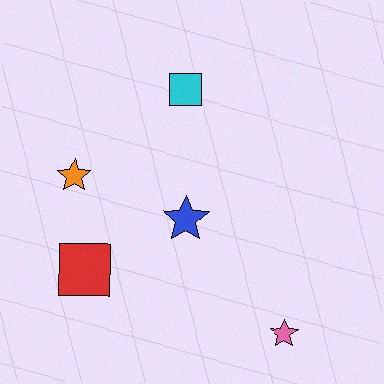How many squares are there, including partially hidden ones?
There are 2 squares.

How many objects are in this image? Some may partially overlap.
There are 5 objects.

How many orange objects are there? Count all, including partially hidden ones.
There is 1 orange object.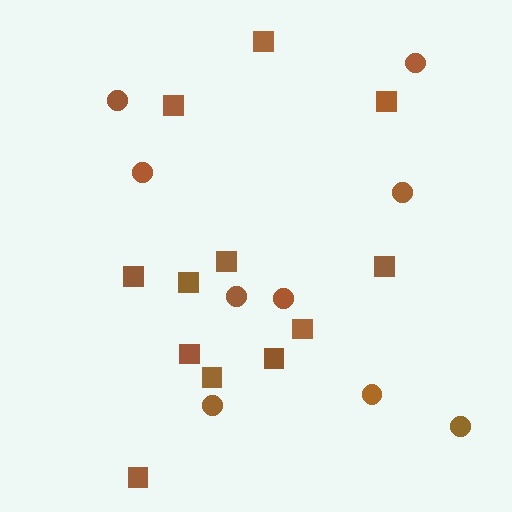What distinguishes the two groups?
There are 2 groups: one group of circles (9) and one group of squares (12).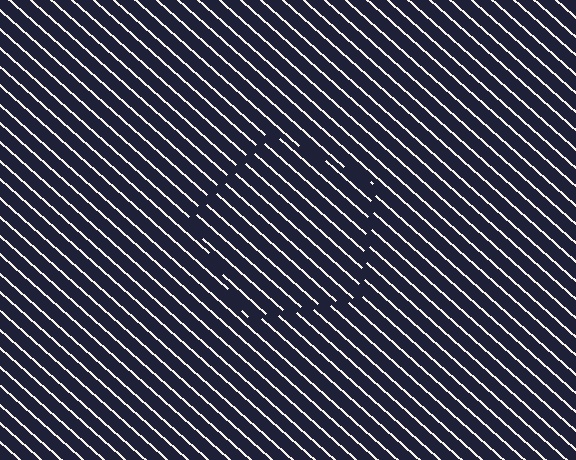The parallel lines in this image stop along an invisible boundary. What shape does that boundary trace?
An illusory pentagon. The interior of the shape contains the same grating, shifted by half a period — the contour is defined by the phase discontinuity where line-ends from the inner and outer gratings abut.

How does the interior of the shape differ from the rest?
The interior of the shape contains the same grating, shifted by half a period — the contour is defined by the phase discontinuity where line-ends from the inner and outer gratings abut.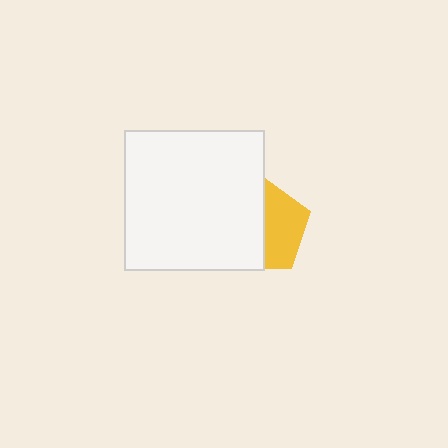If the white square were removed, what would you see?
You would see the complete yellow pentagon.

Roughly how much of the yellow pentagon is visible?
About half of it is visible (roughly 45%).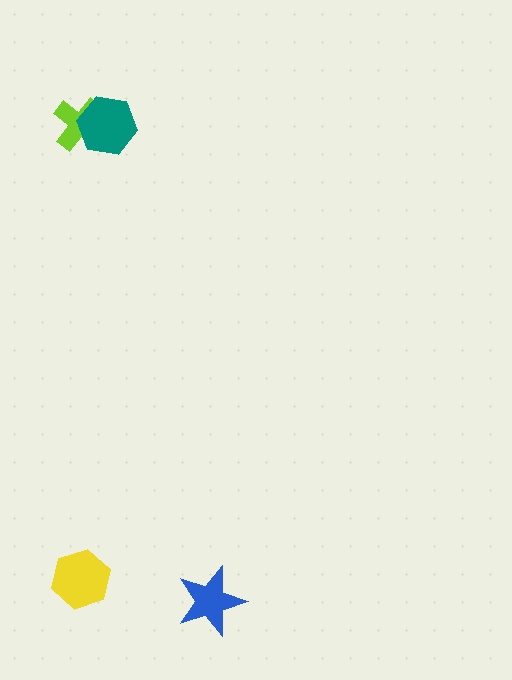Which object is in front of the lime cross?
The teal hexagon is in front of the lime cross.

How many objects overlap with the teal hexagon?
1 object overlaps with the teal hexagon.